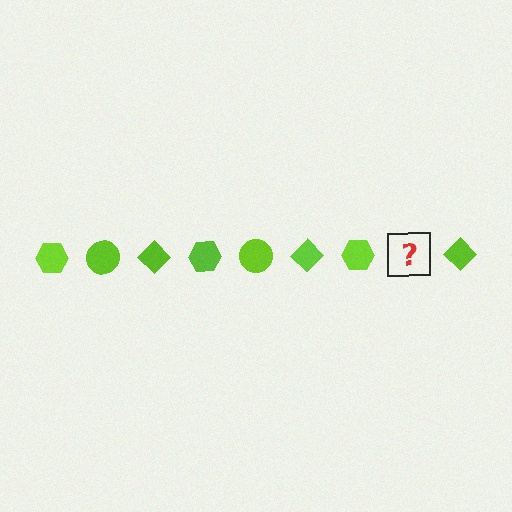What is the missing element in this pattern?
The missing element is a lime circle.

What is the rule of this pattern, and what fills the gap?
The rule is that the pattern cycles through hexagon, circle, diamond shapes in lime. The gap should be filled with a lime circle.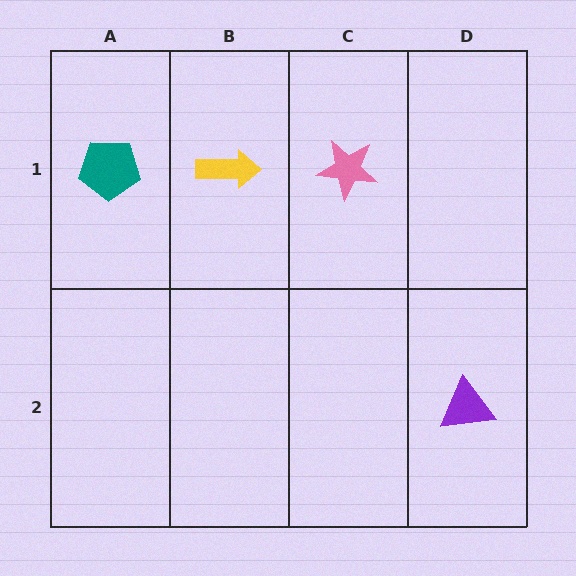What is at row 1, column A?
A teal pentagon.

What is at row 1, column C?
A pink star.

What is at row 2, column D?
A purple triangle.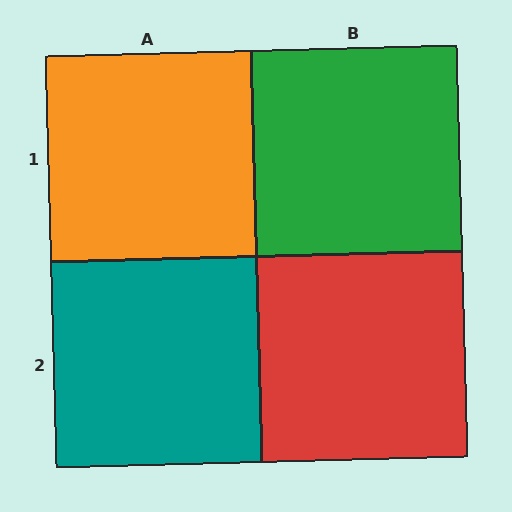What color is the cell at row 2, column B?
Red.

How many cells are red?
1 cell is red.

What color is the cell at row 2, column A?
Teal.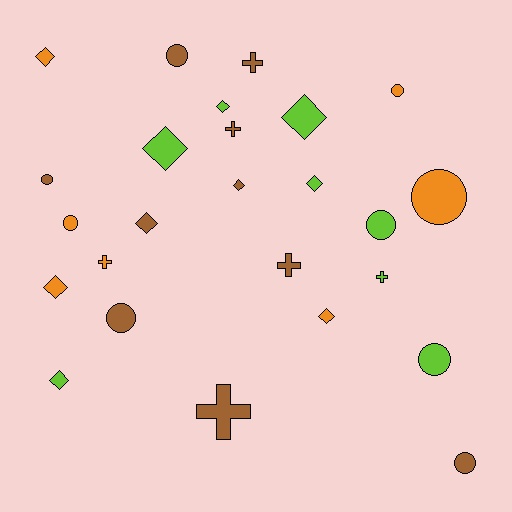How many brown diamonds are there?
There are 2 brown diamonds.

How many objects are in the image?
There are 25 objects.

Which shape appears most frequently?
Diamond, with 10 objects.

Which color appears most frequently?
Brown, with 10 objects.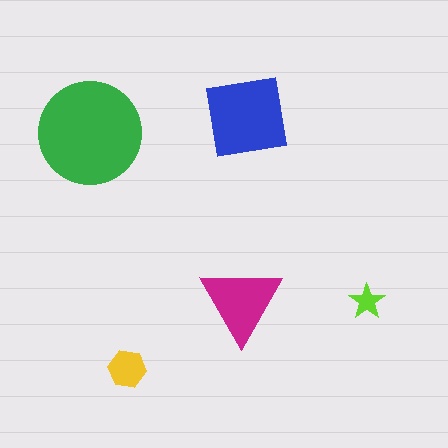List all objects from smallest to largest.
The lime star, the yellow hexagon, the magenta triangle, the blue square, the green circle.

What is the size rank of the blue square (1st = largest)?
2nd.